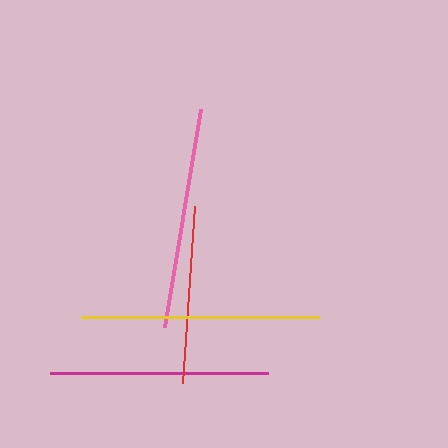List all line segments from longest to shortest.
From longest to shortest: yellow, pink, magenta, red.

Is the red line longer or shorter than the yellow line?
The yellow line is longer than the red line.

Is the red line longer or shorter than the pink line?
The pink line is longer than the red line.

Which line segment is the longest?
The yellow line is the longest at approximately 239 pixels.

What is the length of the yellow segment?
The yellow segment is approximately 239 pixels long.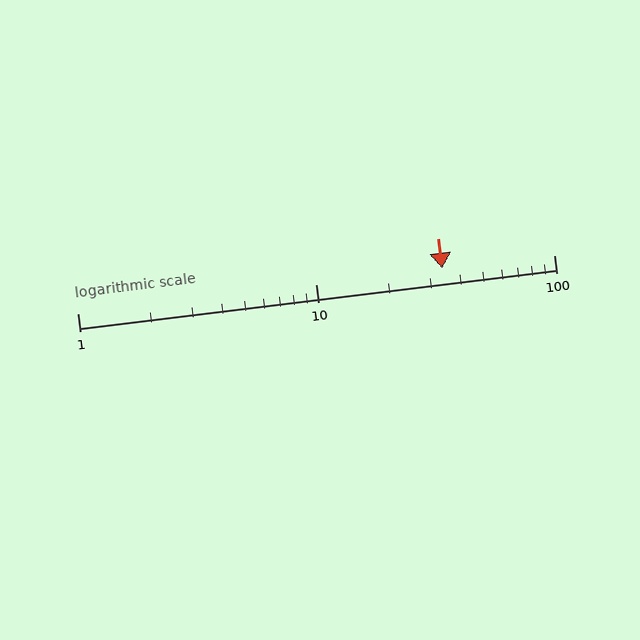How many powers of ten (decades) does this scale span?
The scale spans 2 decades, from 1 to 100.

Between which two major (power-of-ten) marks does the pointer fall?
The pointer is between 10 and 100.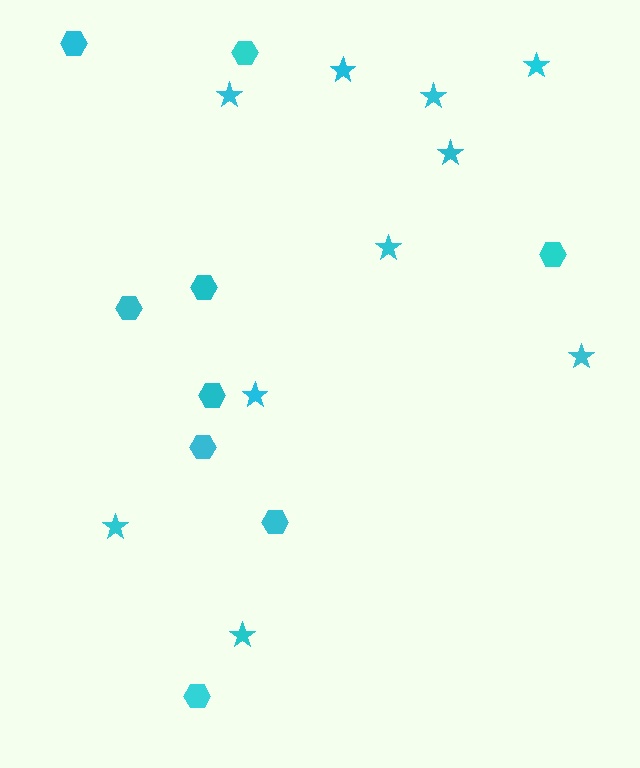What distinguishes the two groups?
There are 2 groups: one group of stars (10) and one group of hexagons (9).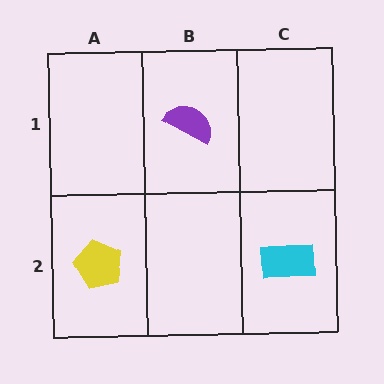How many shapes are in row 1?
1 shape.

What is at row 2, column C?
A cyan rectangle.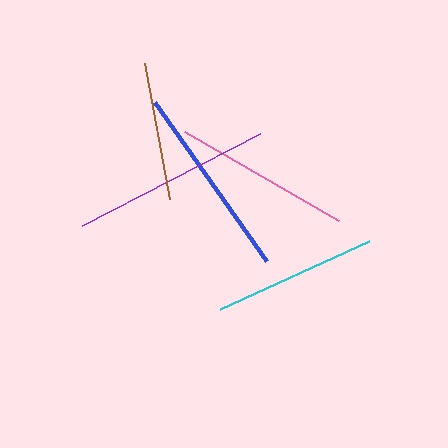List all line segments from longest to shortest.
From longest to shortest: purple, blue, pink, cyan, brown.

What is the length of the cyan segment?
The cyan segment is approximately 164 pixels long.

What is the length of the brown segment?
The brown segment is approximately 138 pixels long.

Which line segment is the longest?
The purple line is the longest at approximately 201 pixels.